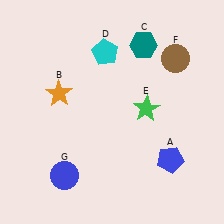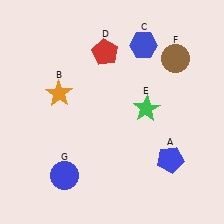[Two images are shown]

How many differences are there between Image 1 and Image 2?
There are 2 differences between the two images.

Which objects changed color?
C changed from teal to blue. D changed from cyan to red.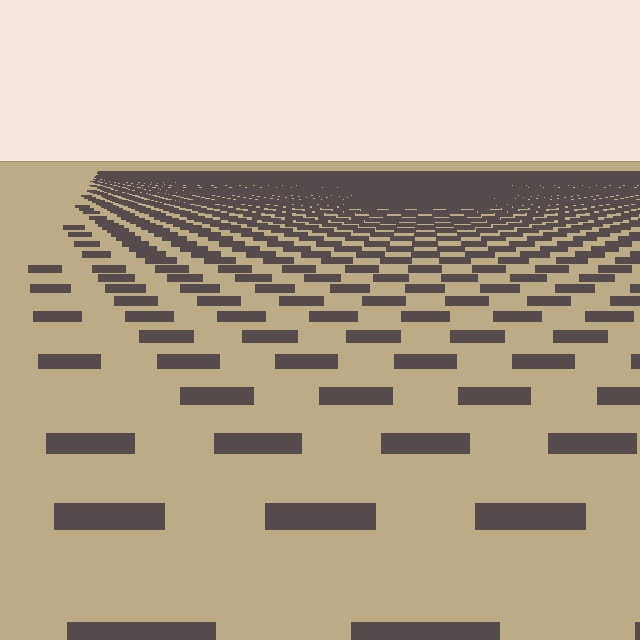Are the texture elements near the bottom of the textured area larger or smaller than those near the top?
Larger. Near the bottom, elements are closer to the viewer and appear at a bigger on-screen size.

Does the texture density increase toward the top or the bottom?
Density increases toward the top.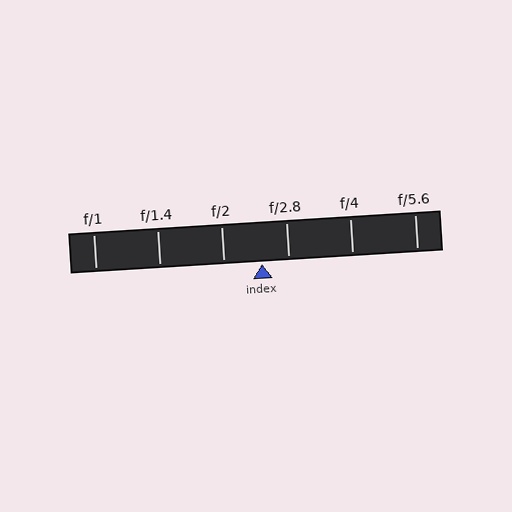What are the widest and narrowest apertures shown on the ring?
The widest aperture shown is f/1 and the narrowest is f/5.6.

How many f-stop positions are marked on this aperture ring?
There are 6 f-stop positions marked.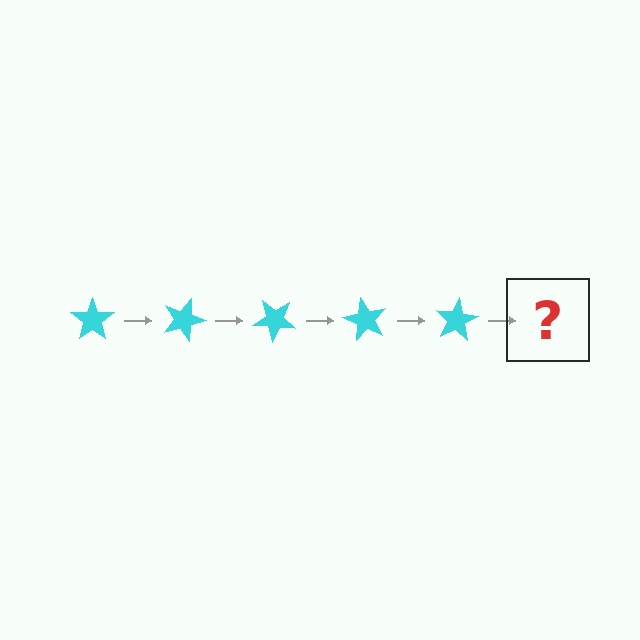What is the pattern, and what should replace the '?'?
The pattern is that the star rotates 20 degrees each step. The '?' should be a cyan star rotated 100 degrees.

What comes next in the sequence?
The next element should be a cyan star rotated 100 degrees.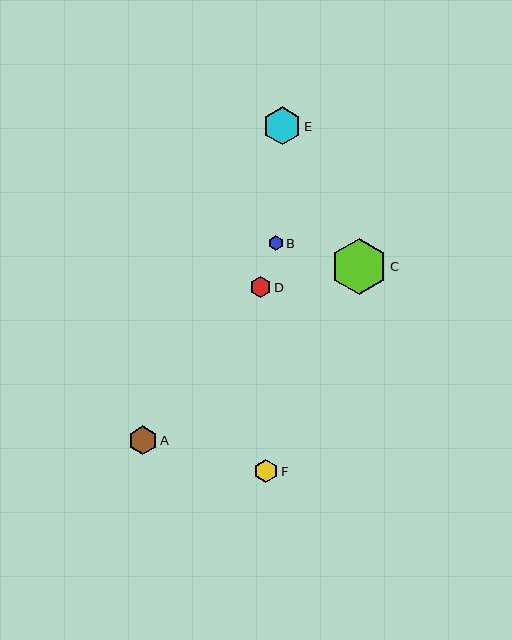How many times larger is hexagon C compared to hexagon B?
Hexagon C is approximately 3.7 times the size of hexagon B.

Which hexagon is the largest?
Hexagon C is the largest with a size of approximately 56 pixels.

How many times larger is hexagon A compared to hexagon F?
Hexagon A is approximately 1.2 times the size of hexagon F.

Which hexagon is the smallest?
Hexagon B is the smallest with a size of approximately 15 pixels.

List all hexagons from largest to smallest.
From largest to smallest: C, E, A, F, D, B.